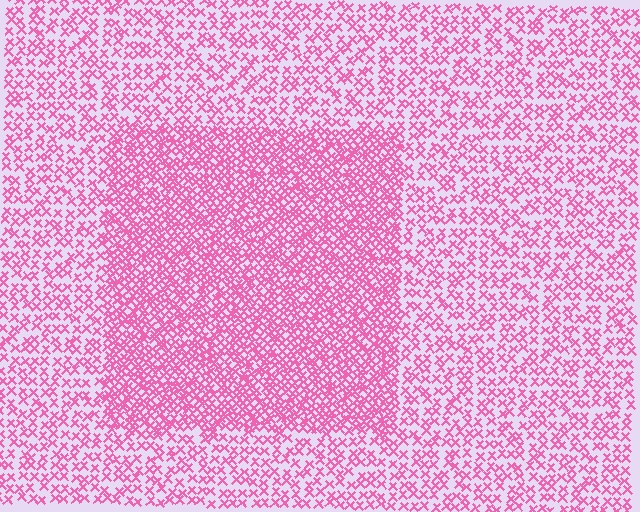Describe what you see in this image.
The image contains small pink elements arranged at two different densities. A rectangle-shaped region is visible where the elements are more densely packed than the surrounding area.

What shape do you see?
I see a rectangle.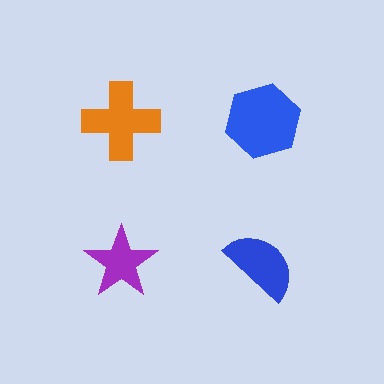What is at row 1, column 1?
An orange cross.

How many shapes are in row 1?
2 shapes.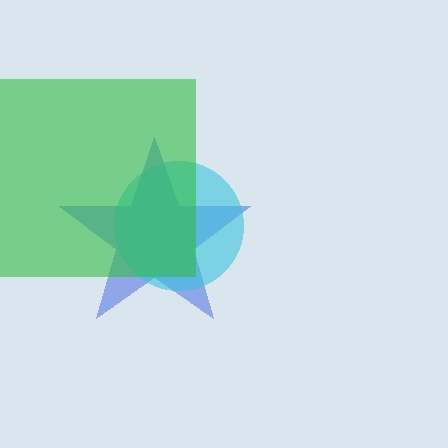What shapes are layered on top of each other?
The layered shapes are: a blue star, a cyan circle, a green square.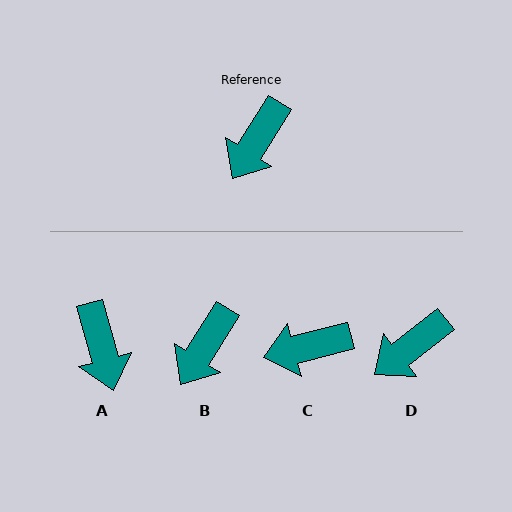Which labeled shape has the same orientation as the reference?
B.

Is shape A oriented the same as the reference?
No, it is off by about 47 degrees.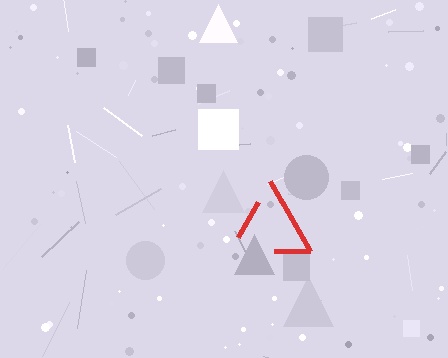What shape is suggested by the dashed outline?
The dashed outline suggests a triangle.